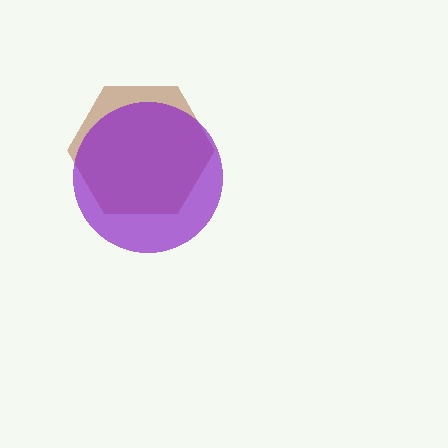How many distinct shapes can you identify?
There are 2 distinct shapes: a brown hexagon, a purple circle.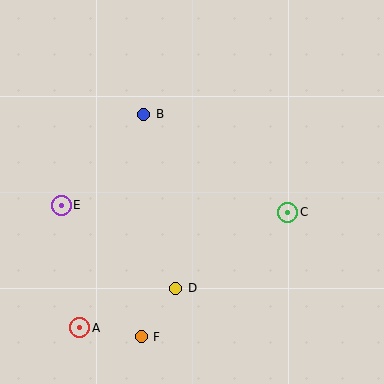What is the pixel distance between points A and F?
The distance between A and F is 62 pixels.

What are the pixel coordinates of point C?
Point C is at (288, 212).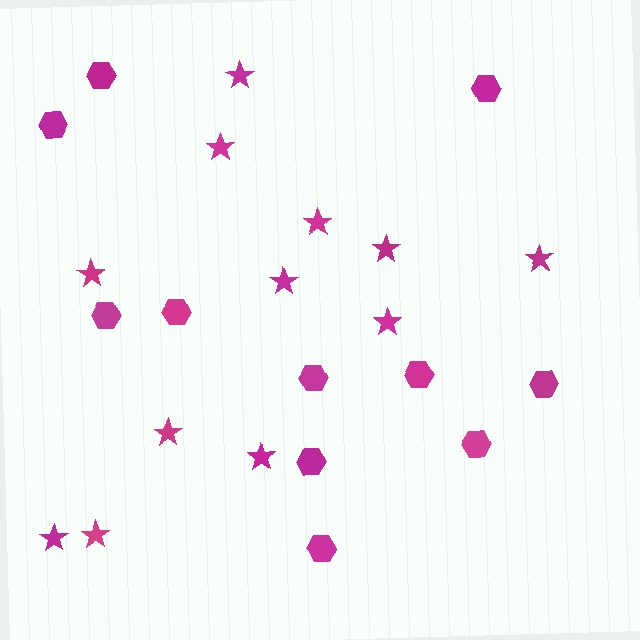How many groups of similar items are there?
There are 2 groups: one group of hexagons (11) and one group of stars (12).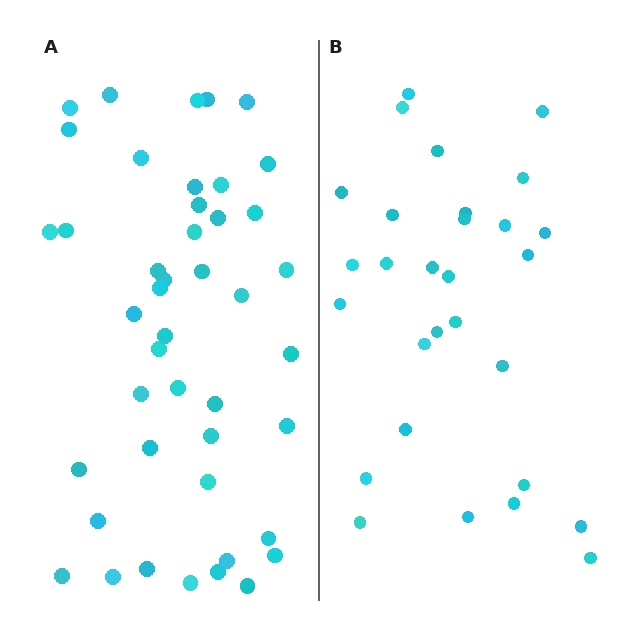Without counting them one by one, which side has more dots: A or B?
Region A (the left region) has more dots.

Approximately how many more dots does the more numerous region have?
Region A has approximately 15 more dots than region B.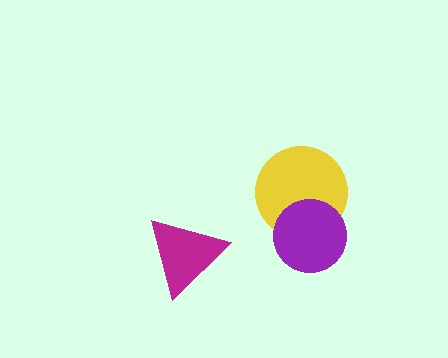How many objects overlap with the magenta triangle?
0 objects overlap with the magenta triangle.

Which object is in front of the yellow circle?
The purple circle is in front of the yellow circle.